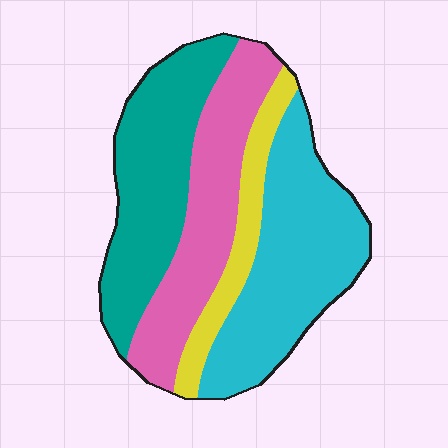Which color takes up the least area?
Yellow, at roughly 10%.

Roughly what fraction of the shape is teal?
Teal takes up about one quarter (1/4) of the shape.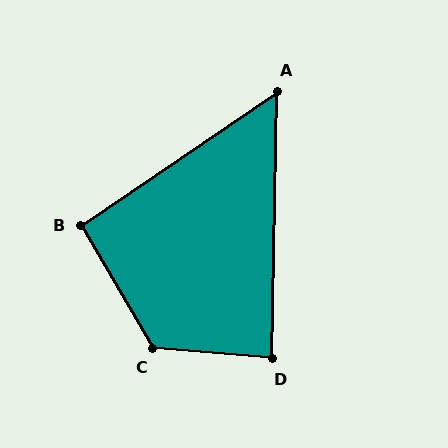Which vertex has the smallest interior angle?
A, at approximately 55 degrees.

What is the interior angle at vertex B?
Approximately 94 degrees (approximately right).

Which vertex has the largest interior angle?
C, at approximately 125 degrees.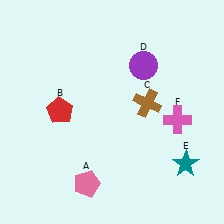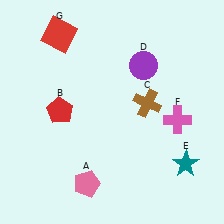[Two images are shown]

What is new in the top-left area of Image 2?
A red square (G) was added in the top-left area of Image 2.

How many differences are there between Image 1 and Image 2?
There is 1 difference between the two images.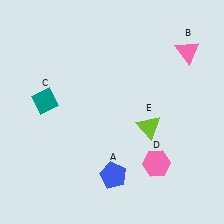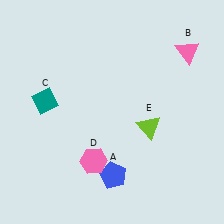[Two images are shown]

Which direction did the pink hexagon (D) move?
The pink hexagon (D) moved left.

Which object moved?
The pink hexagon (D) moved left.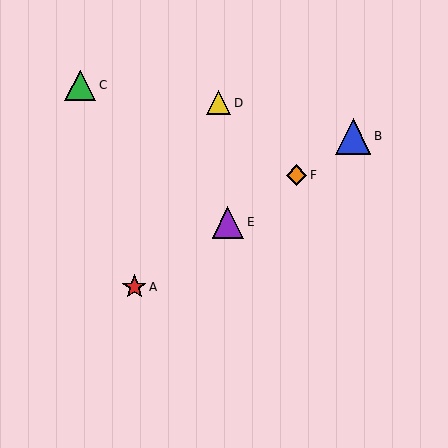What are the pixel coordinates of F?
Object F is at (297, 175).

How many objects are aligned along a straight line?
4 objects (A, B, E, F) are aligned along a straight line.